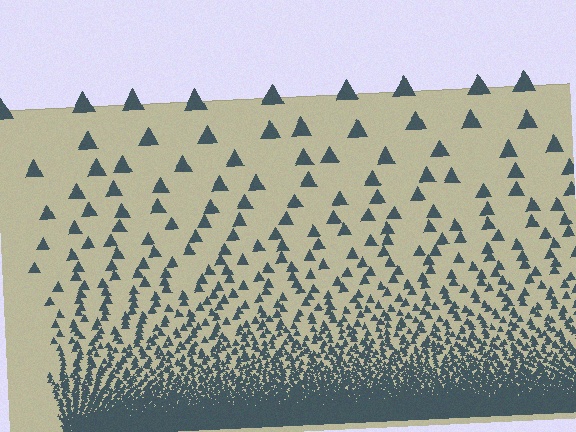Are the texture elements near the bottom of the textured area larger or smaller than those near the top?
Smaller. The gradient is inverted — elements near the bottom are smaller and denser.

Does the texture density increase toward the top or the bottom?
Density increases toward the bottom.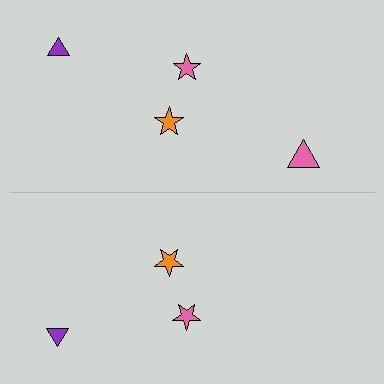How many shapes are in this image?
There are 7 shapes in this image.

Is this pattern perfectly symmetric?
No, the pattern is not perfectly symmetric. A pink triangle is missing from the bottom side.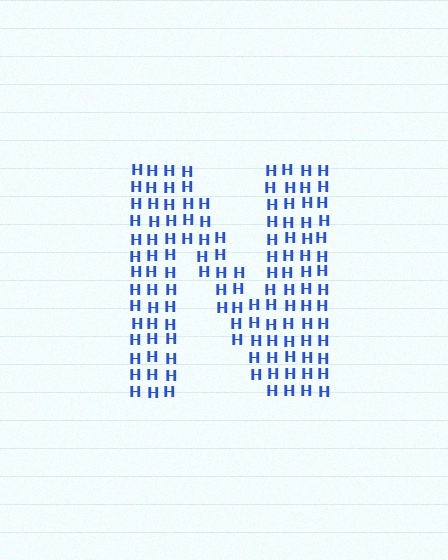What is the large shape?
The large shape is the letter N.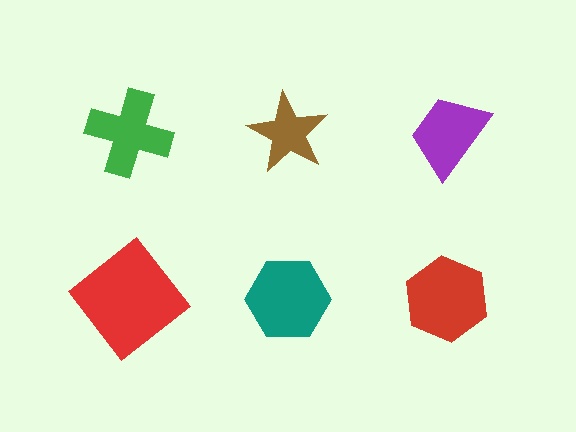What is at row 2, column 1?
A red diamond.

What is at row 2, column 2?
A teal hexagon.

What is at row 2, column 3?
A red hexagon.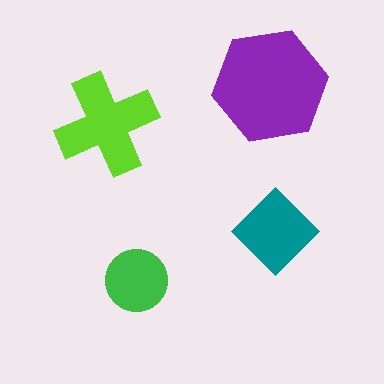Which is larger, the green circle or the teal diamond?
The teal diamond.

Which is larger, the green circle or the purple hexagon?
The purple hexagon.